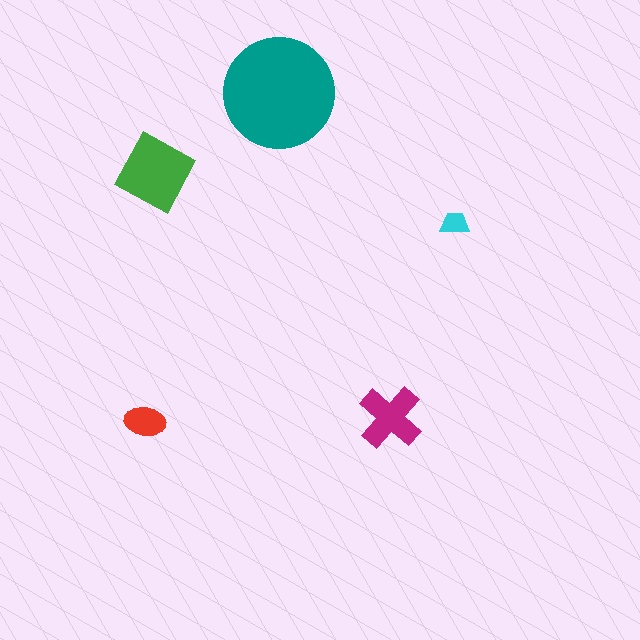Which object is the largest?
The teal circle.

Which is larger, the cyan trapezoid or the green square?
The green square.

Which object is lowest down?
The red ellipse is bottommost.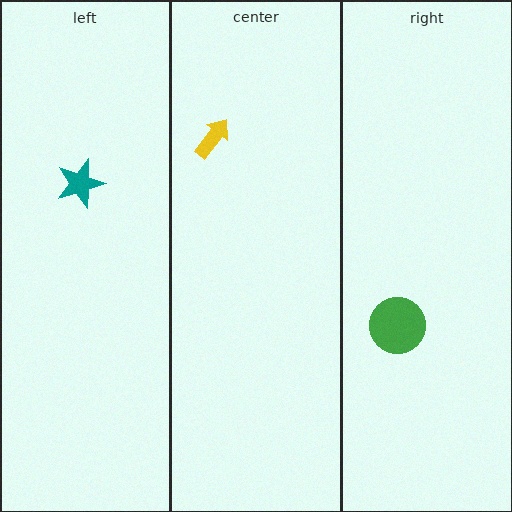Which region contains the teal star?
The left region.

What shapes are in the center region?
The yellow arrow.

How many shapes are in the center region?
1.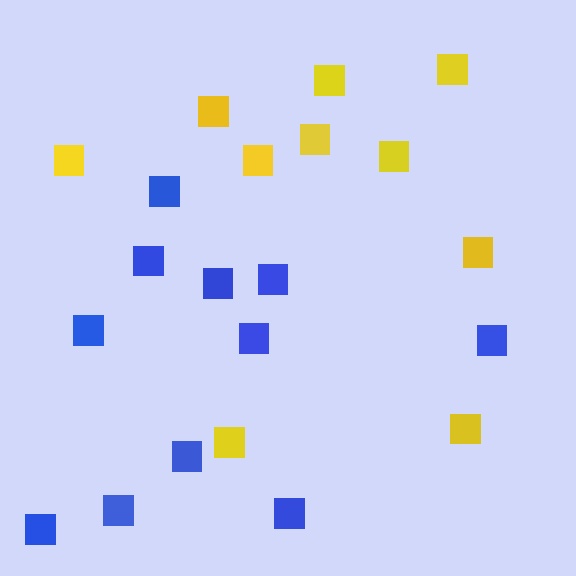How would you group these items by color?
There are 2 groups: one group of blue squares (11) and one group of yellow squares (10).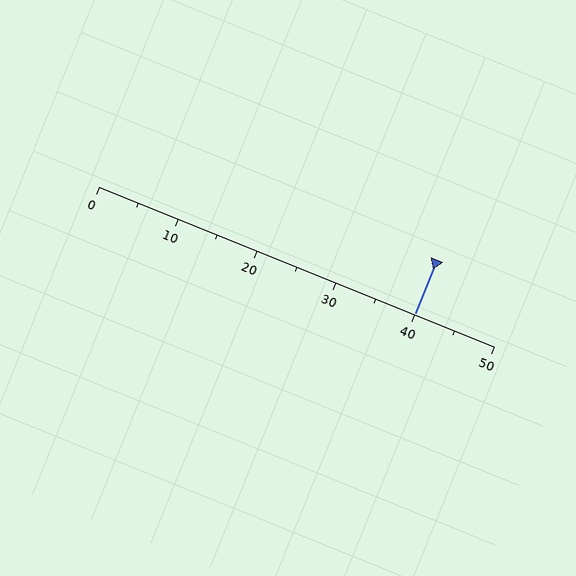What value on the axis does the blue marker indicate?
The marker indicates approximately 40.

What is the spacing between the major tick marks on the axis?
The major ticks are spaced 10 apart.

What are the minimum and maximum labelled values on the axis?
The axis runs from 0 to 50.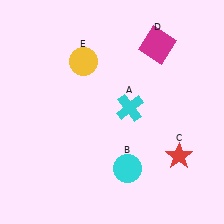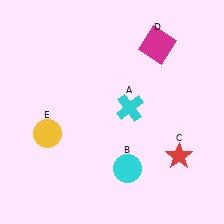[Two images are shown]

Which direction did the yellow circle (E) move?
The yellow circle (E) moved down.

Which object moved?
The yellow circle (E) moved down.